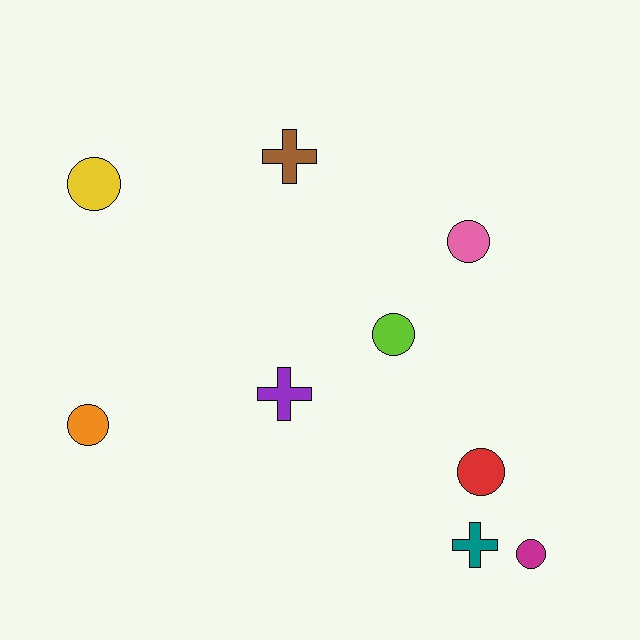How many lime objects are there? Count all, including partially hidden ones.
There is 1 lime object.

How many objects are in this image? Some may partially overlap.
There are 9 objects.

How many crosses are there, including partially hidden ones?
There are 3 crosses.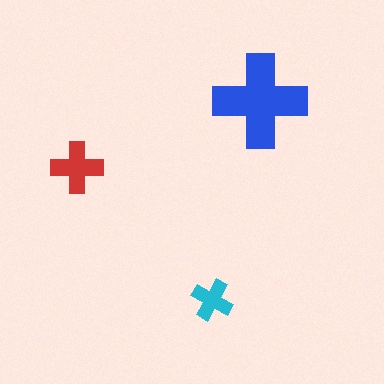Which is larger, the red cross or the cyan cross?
The red one.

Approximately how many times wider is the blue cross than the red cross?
About 2 times wider.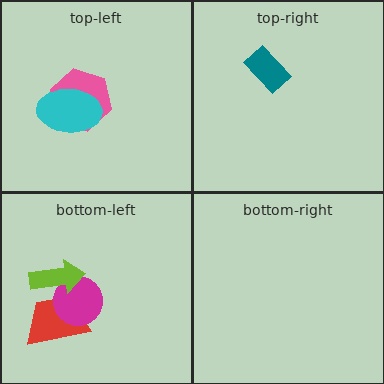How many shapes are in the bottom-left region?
3.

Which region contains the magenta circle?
The bottom-left region.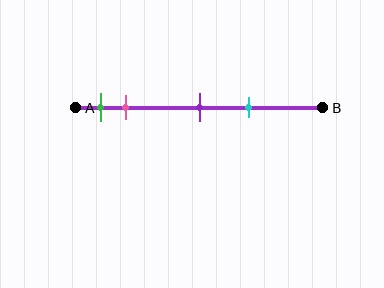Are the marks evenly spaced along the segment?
No, the marks are not evenly spaced.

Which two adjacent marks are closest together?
The green and pink marks are the closest adjacent pair.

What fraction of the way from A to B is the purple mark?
The purple mark is approximately 50% (0.5) of the way from A to B.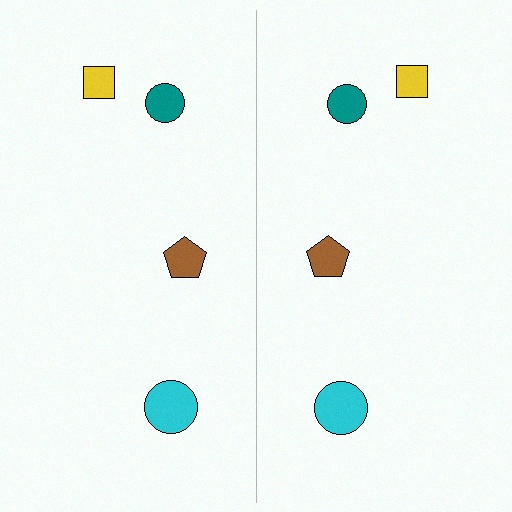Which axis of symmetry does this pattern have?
The pattern has a vertical axis of symmetry running through the center of the image.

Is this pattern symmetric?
Yes, this pattern has bilateral (reflection) symmetry.